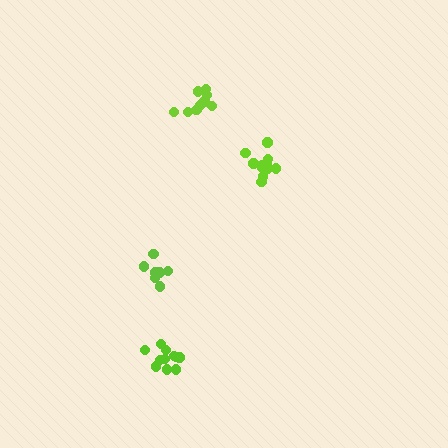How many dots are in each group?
Group 1: 9 dots, Group 2: 7 dots, Group 3: 12 dots, Group 4: 11 dots (39 total).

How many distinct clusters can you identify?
There are 4 distinct clusters.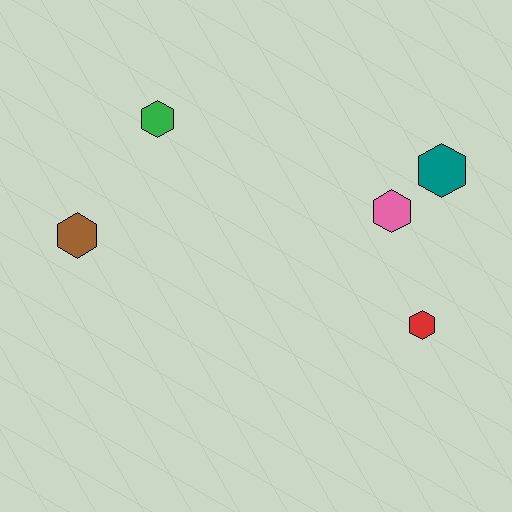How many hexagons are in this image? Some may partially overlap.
There are 5 hexagons.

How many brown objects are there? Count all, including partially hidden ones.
There is 1 brown object.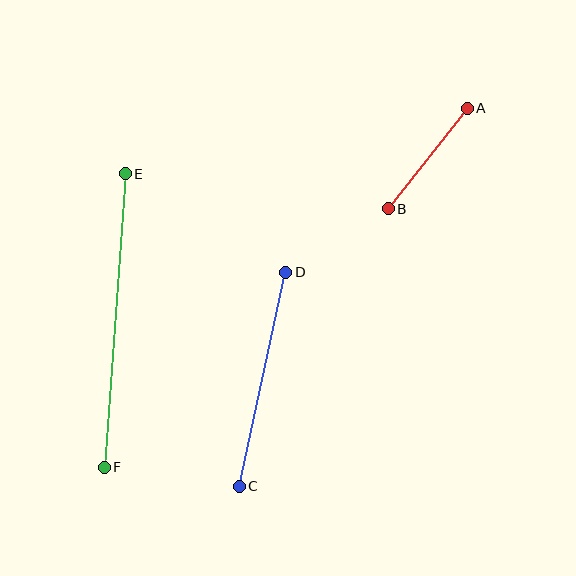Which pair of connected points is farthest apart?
Points E and F are farthest apart.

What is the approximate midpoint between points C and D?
The midpoint is at approximately (262, 379) pixels.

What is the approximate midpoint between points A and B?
The midpoint is at approximately (428, 159) pixels.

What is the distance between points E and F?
The distance is approximately 294 pixels.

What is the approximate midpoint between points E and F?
The midpoint is at approximately (115, 321) pixels.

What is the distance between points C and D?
The distance is approximately 219 pixels.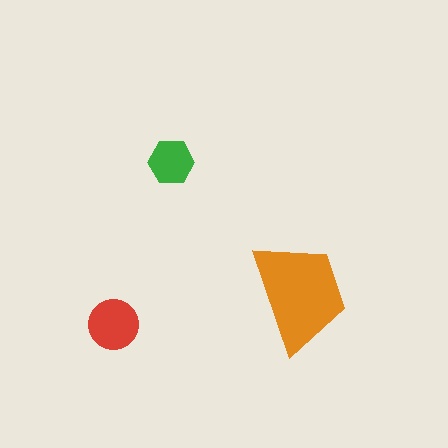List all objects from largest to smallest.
The orange trapezoid, the red circle, the green hexagon.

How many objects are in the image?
There are 3 objects in the image.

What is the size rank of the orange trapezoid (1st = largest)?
1st.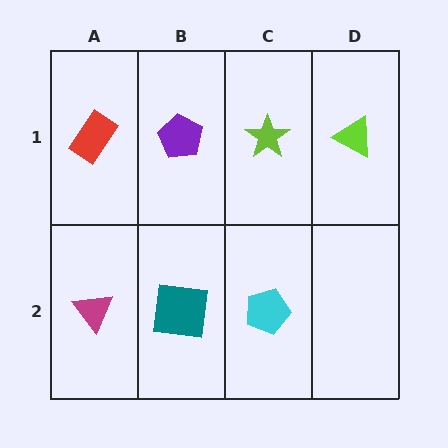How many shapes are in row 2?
3 shapes.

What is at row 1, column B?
A purple pentagon.